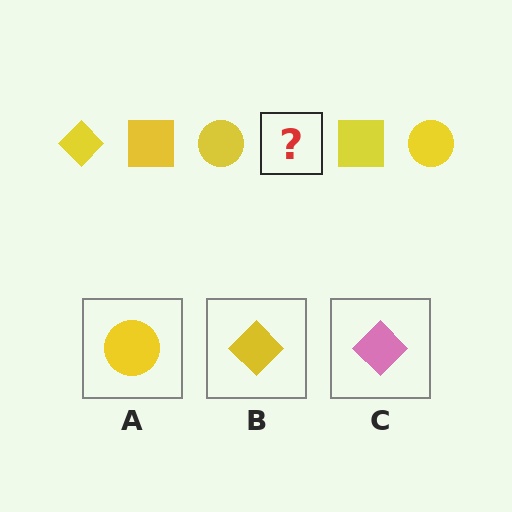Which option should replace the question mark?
Option B.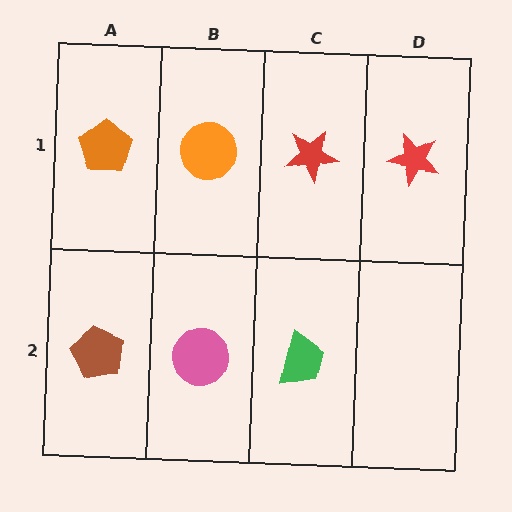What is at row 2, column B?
A pink circle.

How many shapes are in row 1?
4 shapes.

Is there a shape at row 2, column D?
No, that cell is empty.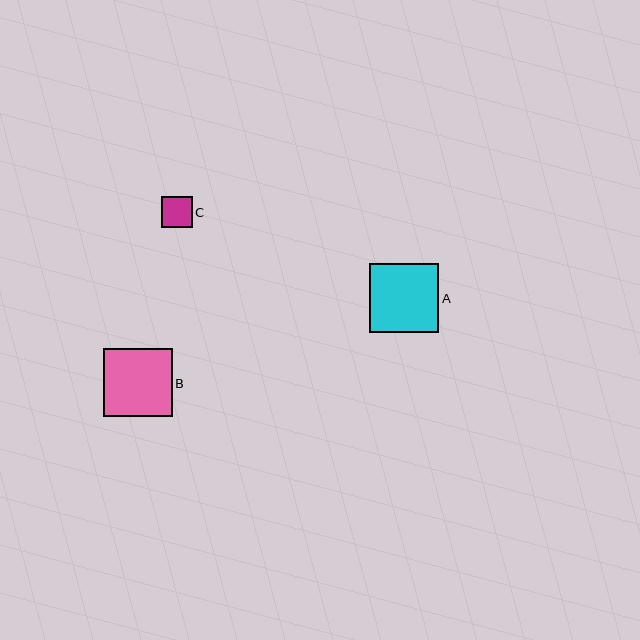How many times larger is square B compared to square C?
Square B is approximately 2.2 times the size of square C.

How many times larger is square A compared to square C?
Square A is approximately 2.2 times the size of square C.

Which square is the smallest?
Square C is the smallest with a size of approximately 31 pixels.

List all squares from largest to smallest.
From largest to smallest: A, B, C.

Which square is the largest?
Square A is the largest with a size of approximately 69 pixels.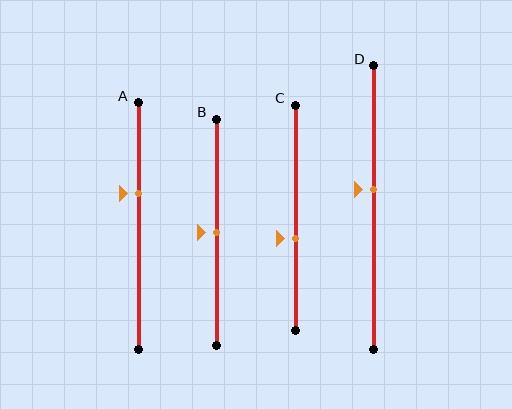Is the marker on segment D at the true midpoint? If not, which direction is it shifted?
No, the marker on segment D is shifted upward by about 6% of the segment length.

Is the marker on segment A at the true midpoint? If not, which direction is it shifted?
No, the marker on segment A is shifted upward by about 13% of the segment length.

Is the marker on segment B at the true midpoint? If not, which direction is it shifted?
Yes, the marker on segment B is at the true midpoint.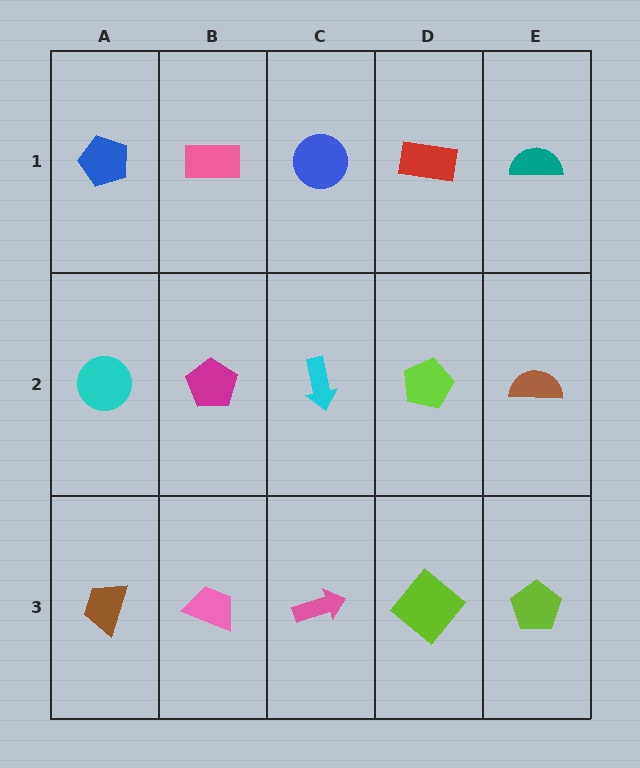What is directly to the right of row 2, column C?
A lime pentagon.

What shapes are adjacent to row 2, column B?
A pink rectangle (row 1, column B), a pink trapezoid (row 3, column B), a cyan circle (row 2, column A), a cyan arrow (row 2, column C).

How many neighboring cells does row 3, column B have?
3.